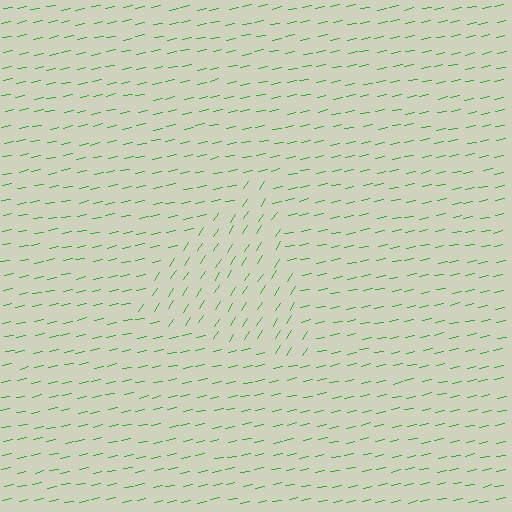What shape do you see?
I see a triangle.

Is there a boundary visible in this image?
Yes, there is a texture boundary formed by a change in line orientation.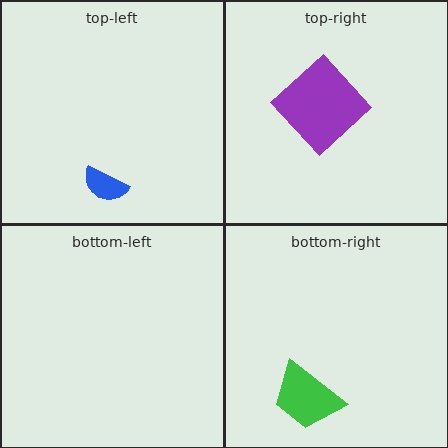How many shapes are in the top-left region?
1.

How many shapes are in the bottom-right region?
1.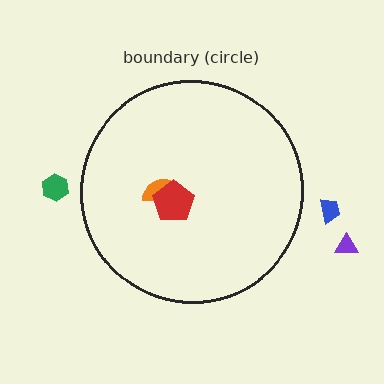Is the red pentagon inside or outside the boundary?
Inside.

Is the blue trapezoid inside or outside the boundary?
Outside.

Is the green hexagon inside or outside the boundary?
Outside.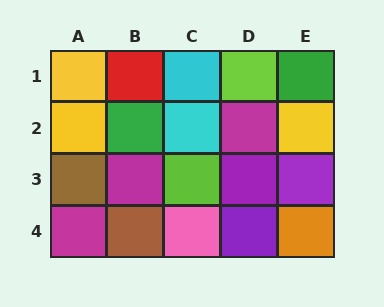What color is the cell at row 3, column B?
Magenta.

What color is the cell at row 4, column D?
Purple.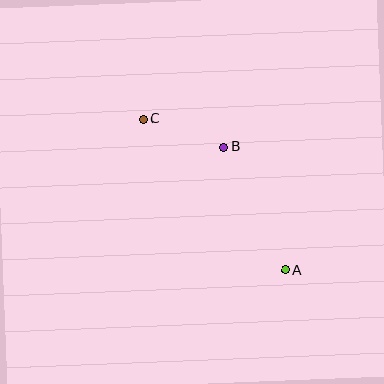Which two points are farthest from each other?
Points A and C are farthest from each other.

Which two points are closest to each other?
Points B and C are closest to each other.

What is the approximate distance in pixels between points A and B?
The distance between A and B is approximately 137 pixels.